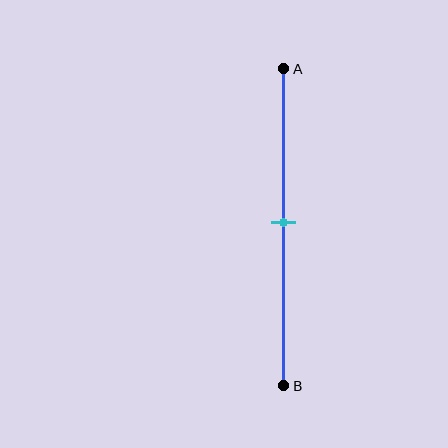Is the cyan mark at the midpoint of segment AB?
Yes, the mark is approximately at the midpoint.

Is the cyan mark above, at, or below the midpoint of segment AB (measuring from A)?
The cyan mark is approximately at the midpoint of segment AB.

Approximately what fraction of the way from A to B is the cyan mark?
The cyan mark is approximately 50% of the way from A to B.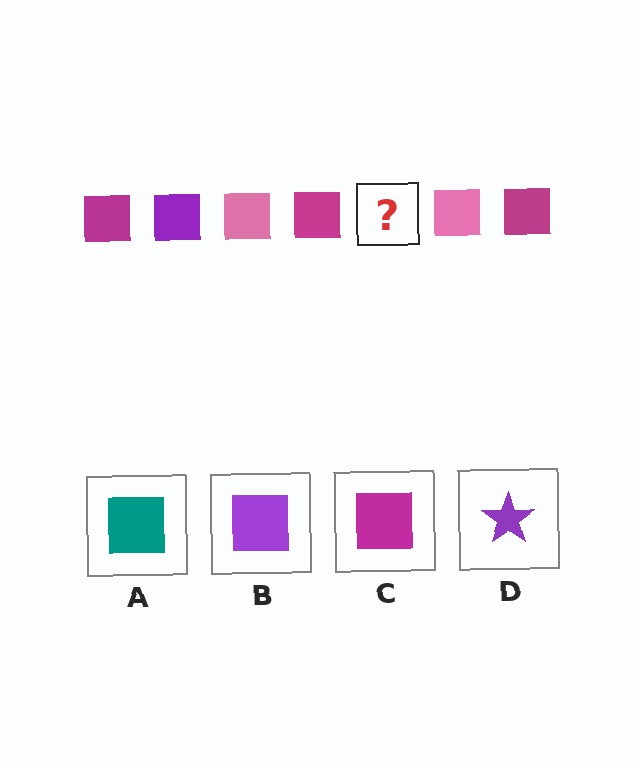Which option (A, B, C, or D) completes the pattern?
B.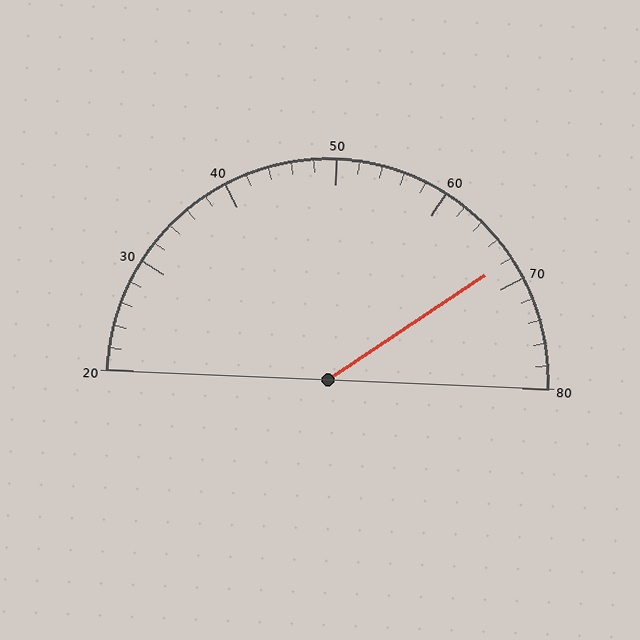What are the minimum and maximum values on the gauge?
The gauge ranges from 20 to 80.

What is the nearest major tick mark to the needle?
The nearest major tick mark is 70.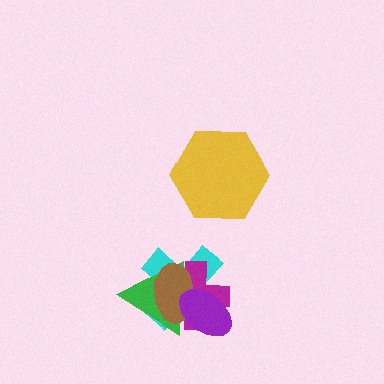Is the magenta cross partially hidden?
Yes, it is partially covered by another shape.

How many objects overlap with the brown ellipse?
4 objects overlap with the brown ellipse.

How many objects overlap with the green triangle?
4 objects overlap with the green triangle.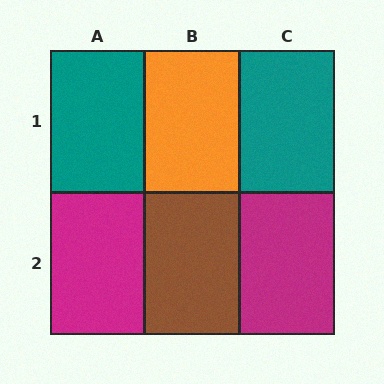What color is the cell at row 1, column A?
Teal.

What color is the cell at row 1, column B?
Orange.